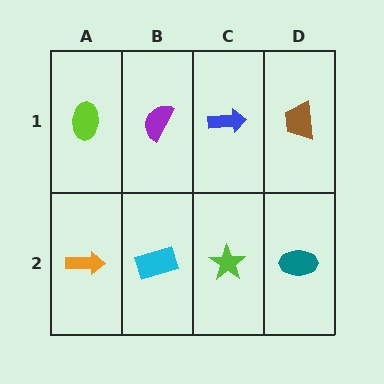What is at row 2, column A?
An orange arrow.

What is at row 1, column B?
A purple semicircle.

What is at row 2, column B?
A cyan rectangle.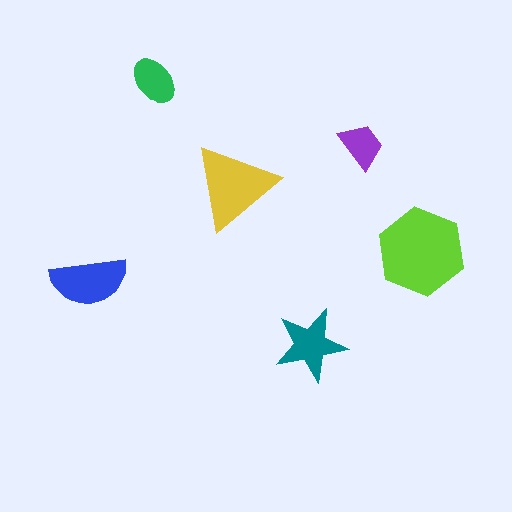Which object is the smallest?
The purple trapezoid.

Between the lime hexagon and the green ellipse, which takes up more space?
The lime hexagon.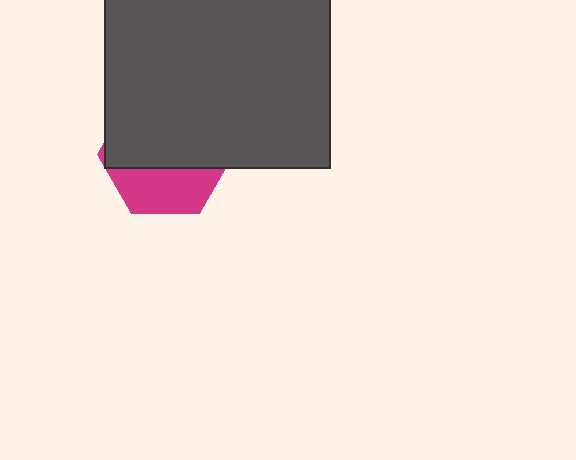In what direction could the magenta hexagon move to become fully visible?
The magenta hexagon could move down. That would shift it out from behind the dark gray square entirely.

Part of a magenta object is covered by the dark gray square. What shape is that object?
It is a hexagon.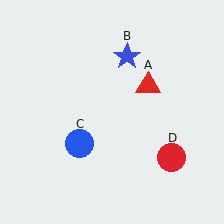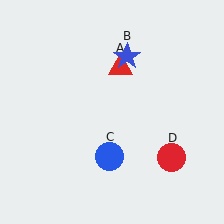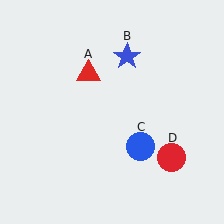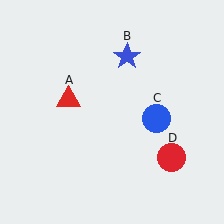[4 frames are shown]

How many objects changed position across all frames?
2 objects changed position: red triangle (object A), blue circle (object C).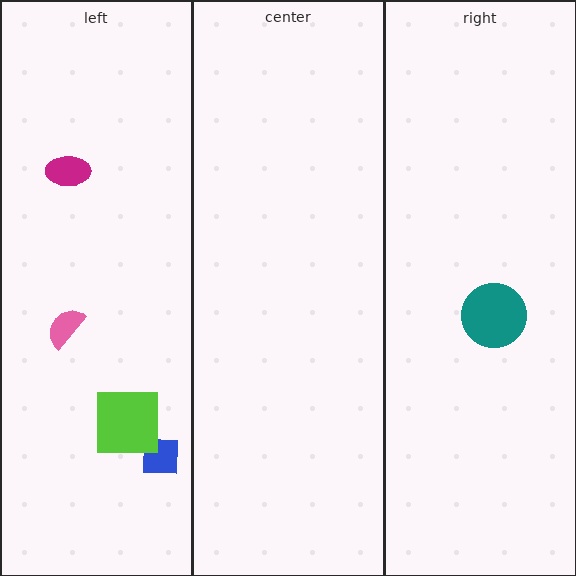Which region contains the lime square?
The left region.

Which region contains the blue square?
The left region.